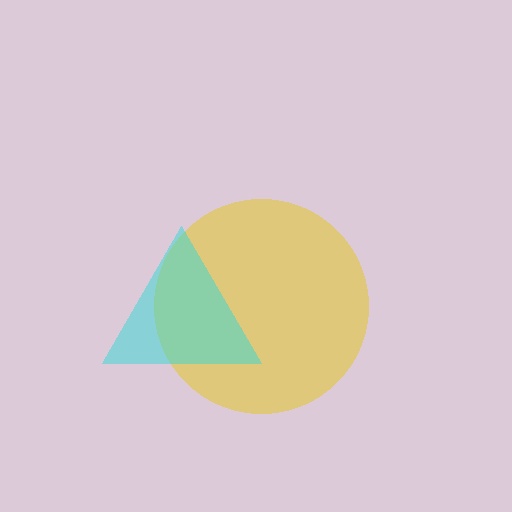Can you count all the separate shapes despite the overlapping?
Yes, there are 2 separate shapes.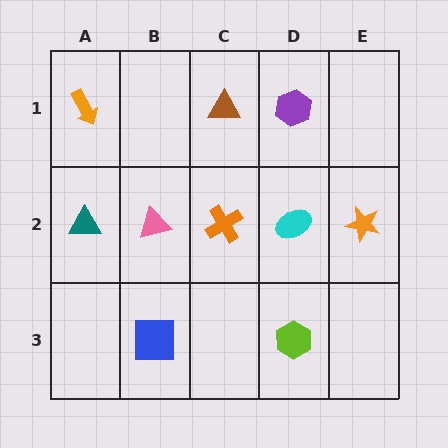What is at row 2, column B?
A pink triangle.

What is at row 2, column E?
An orange star.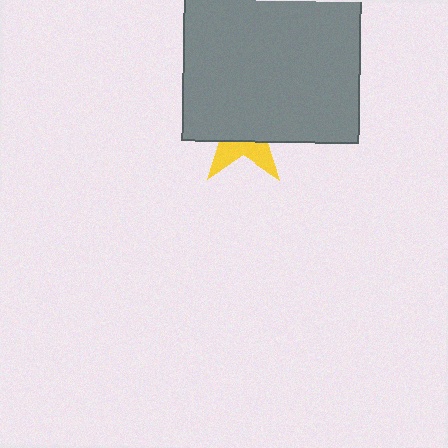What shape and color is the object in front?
The object in front is a gray rectangle.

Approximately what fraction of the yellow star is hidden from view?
Roughly 68% of the yellow star is hidden behind the gray rectangle.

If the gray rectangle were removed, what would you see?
You would see the complete yellow star.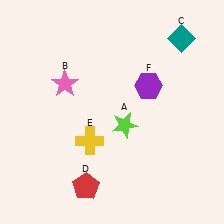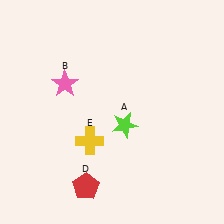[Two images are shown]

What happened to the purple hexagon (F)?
The purple hexagon (F) was removed in Image 2. It was in the top-right area of Image 1.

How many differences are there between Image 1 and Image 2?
There are 2 differences between the two images.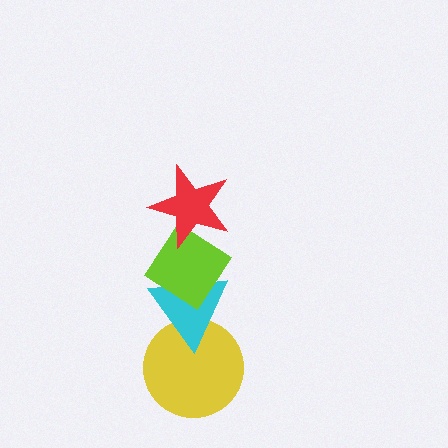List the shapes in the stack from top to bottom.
From top to bottom: the red star, the lime diamond, the cyan triangle, the yellow circle.